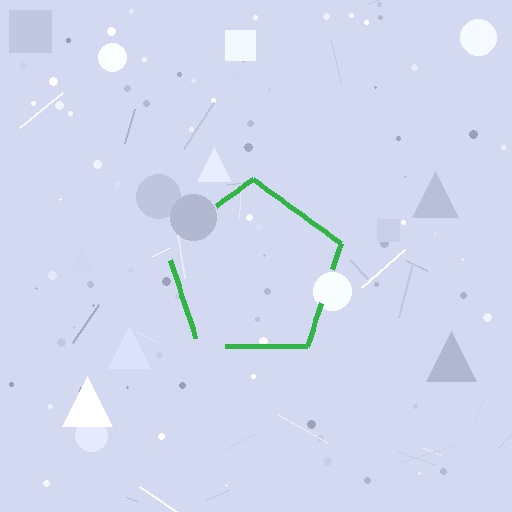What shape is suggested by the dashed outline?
The dashed outline suggests a pentagon.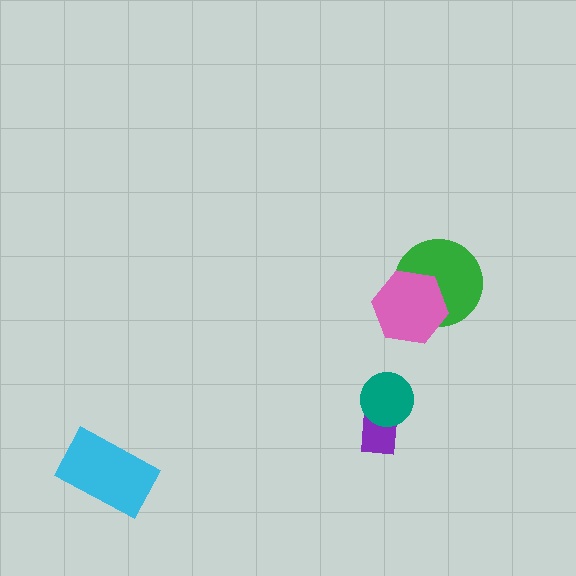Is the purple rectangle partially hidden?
Yes, it is partially covered by another shape.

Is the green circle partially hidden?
Yes, it is partially covered by another shape.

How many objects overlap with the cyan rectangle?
0 objects overlap with the cyan rectangle.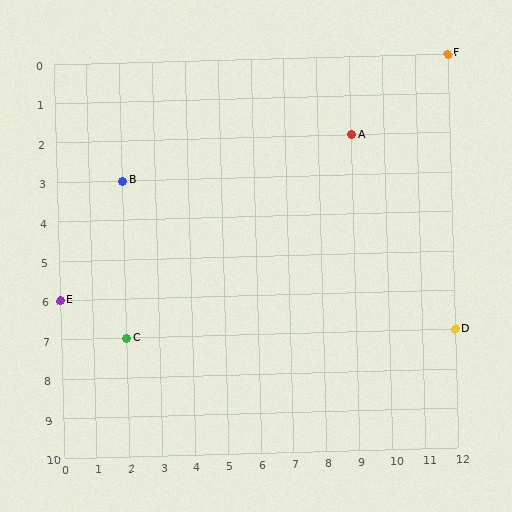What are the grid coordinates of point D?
Point D is at grid coordinates (12, 7).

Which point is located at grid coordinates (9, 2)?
Point A is at (9, 2).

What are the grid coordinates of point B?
Point B is at grid coordinates (2, 3).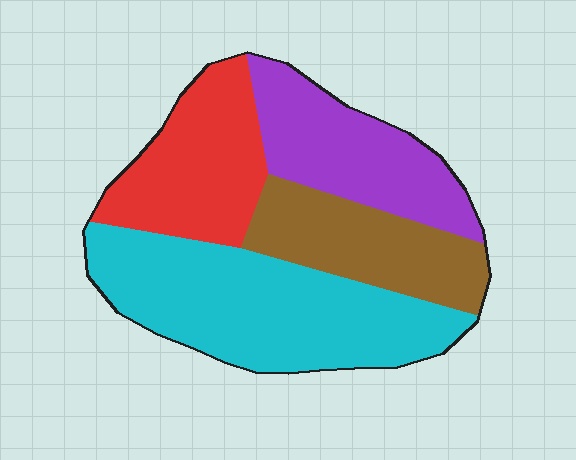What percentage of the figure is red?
Red takes up between a sixth and a third of the figure.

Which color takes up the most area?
Cyan, at roughly 35%.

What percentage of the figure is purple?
Purple takes up about one fifth (1/5) of the figure.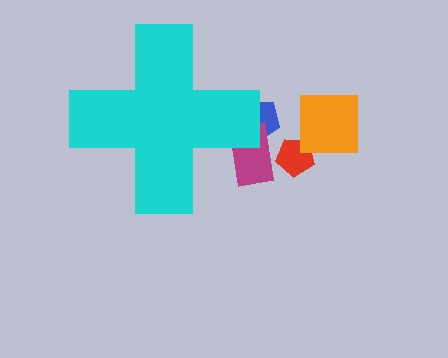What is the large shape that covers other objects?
A cyan cross.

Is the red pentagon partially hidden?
No, the red pentagon is fully visible.